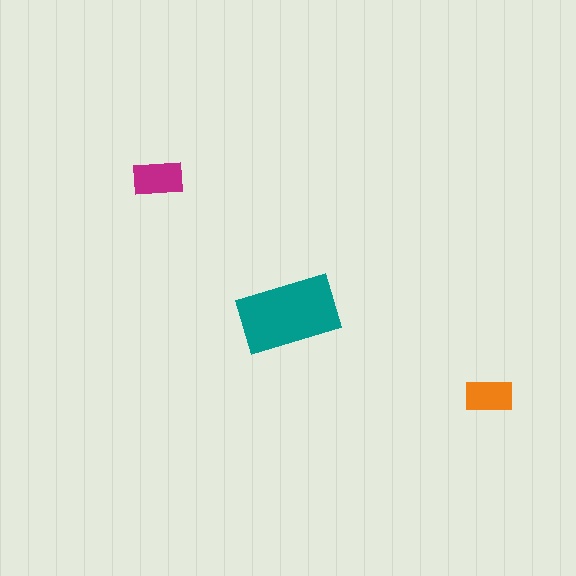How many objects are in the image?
There are 3 objects in the image.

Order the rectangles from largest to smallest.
the teal one, the magenta one, the orange one.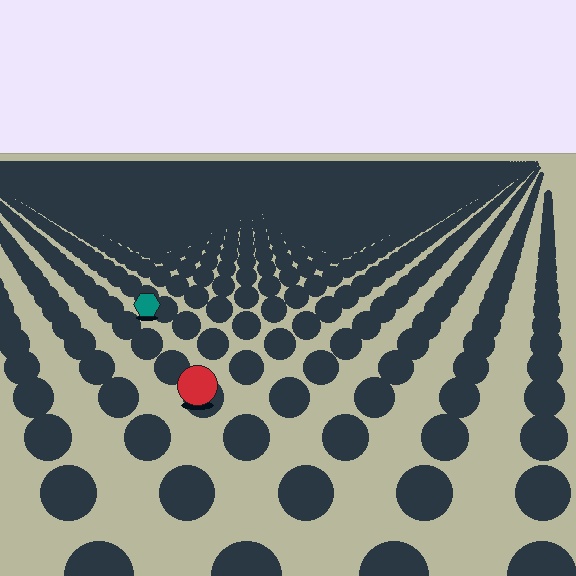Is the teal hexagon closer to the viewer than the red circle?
No. The red circle is closer — you can tell from the texture gradient: the ground texture is coarser near it.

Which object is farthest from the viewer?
The teal hexagon is farthest from the viewer. It appears smaller and the ground texture around it is denser.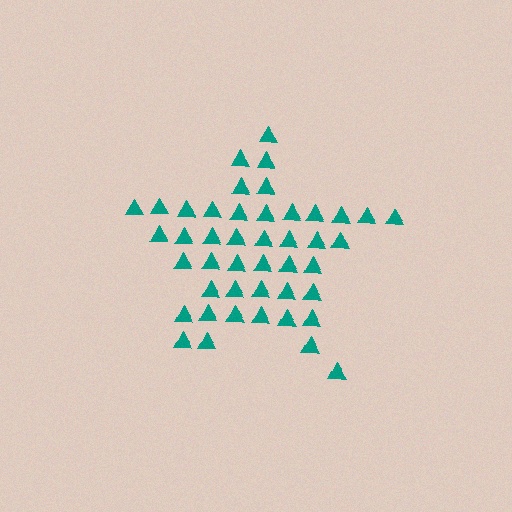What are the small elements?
The small elements are triangles.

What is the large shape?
The large shape is a star.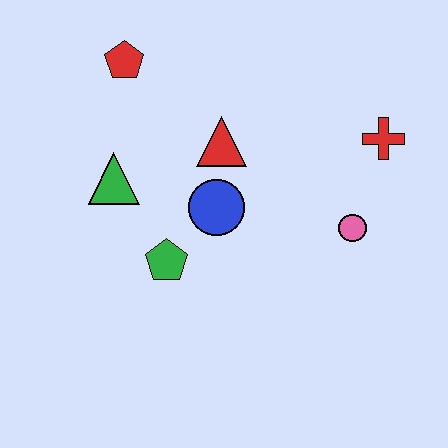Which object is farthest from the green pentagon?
The red cross is farthest from the green pentagon.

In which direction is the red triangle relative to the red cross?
The red triangle is to the left of the red cross.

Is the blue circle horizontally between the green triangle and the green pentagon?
No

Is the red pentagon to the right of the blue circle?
No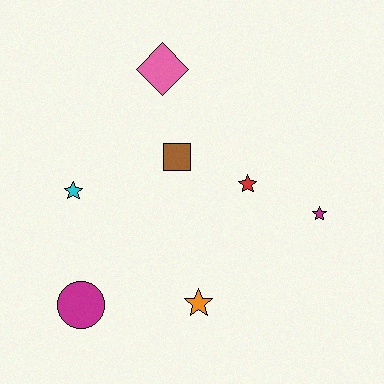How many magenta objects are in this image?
There are 2 magenta objects.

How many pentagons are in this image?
There are no pentagons.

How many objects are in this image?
There are 7 objects.